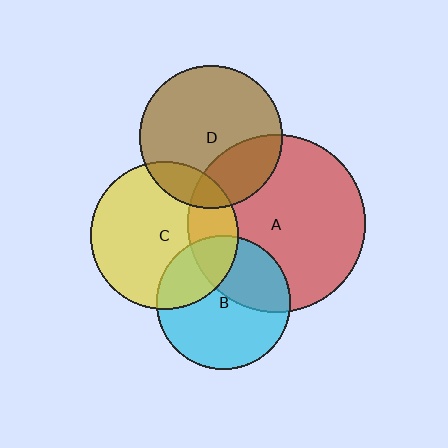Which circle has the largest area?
Circle A (red).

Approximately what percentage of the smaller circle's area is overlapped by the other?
Approximately 35%.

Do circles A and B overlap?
Yes.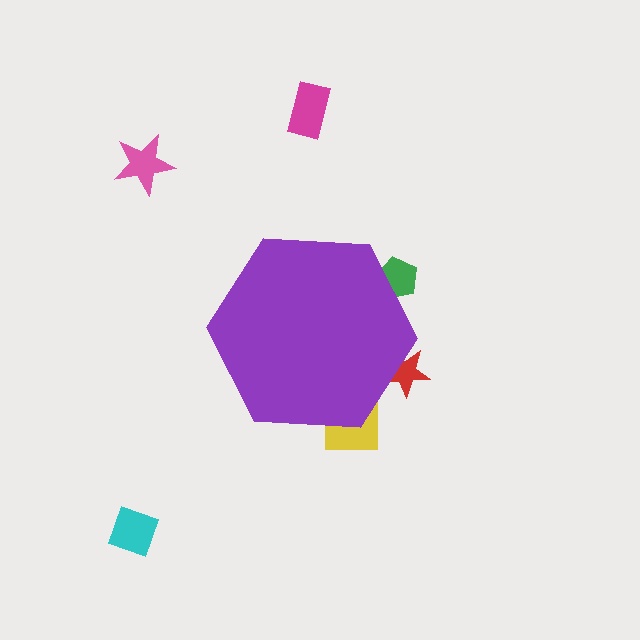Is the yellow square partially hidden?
Yes, the yellow square is partially hidden behind the purple hexagon.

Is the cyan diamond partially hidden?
No, the cyan diamond is fully visible.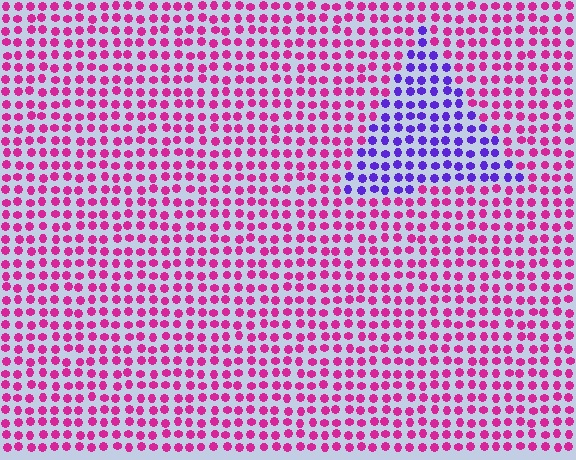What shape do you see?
I see a triangle.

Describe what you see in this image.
The image is filled with small magenta elements in a uniform arrangement. A triangle-shaped region is visible where the elements are tinted to a slightly different hue, forming a subtle color boundary.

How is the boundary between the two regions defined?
The boundary is defined purely by a slight shift in hue (about 63 degrees). Spacing, size, and orientation are identical on both sides.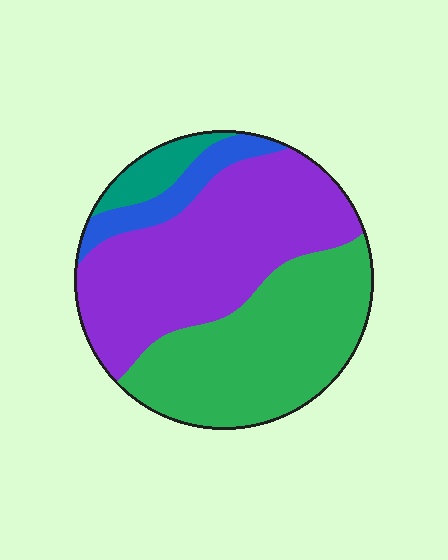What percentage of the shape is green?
Green covers about 40% of the shape.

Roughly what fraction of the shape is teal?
Teal covers roughly 5% of the shape.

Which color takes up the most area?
Purple, at roughly 45%.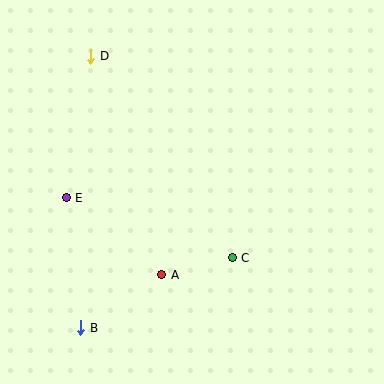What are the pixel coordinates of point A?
Point A is at (162, 275).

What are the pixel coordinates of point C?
Point C is at (232, 258).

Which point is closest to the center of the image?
Point C at (232, 258) is closest to the center.